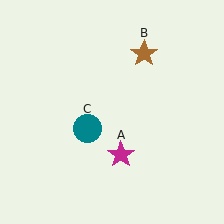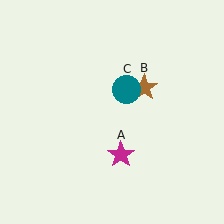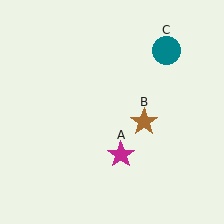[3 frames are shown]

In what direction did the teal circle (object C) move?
The teal circle (object C) moved up and to the right.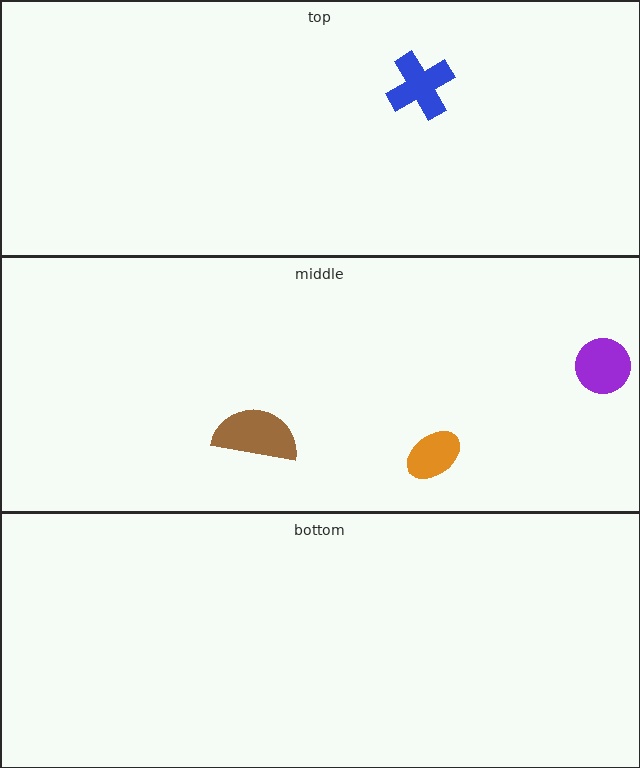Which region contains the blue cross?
The top region.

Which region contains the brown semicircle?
The middle region.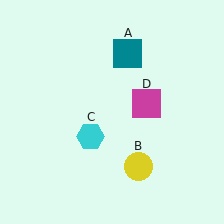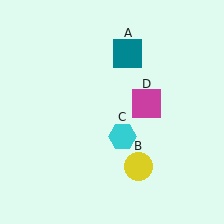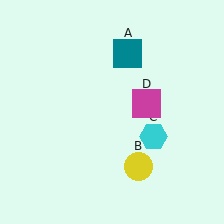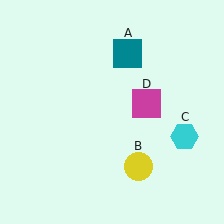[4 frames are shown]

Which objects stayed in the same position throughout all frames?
Teal square (object A) and yellow circle (object B) and magenta square (object D) remained stationary.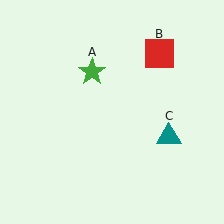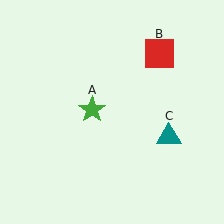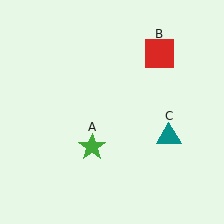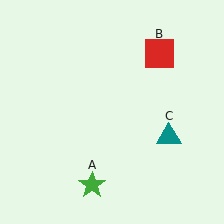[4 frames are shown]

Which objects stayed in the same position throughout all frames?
Red square (object B) and teal triangle (object C) remained stationary.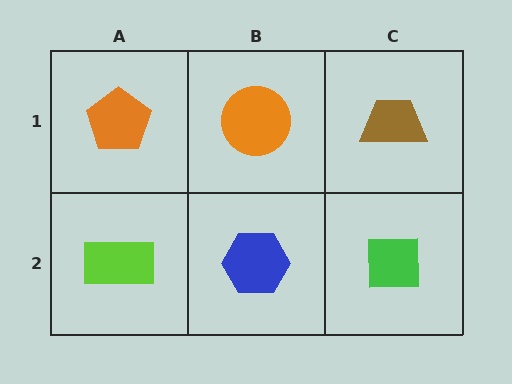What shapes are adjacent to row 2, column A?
An orange pentagon (row 1, column A), a blue hexagon (row 2, column B).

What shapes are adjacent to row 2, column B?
An orange circle (row 1, column B), a lime rectangle (row 2, column A), a green square (row 2, column C).